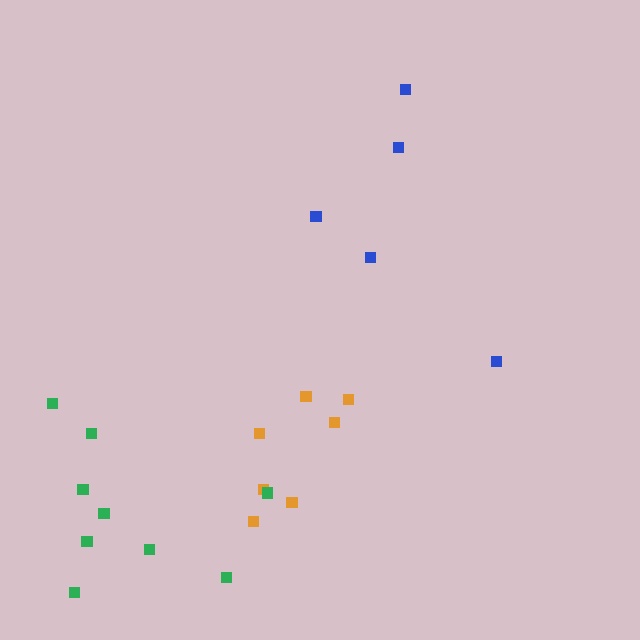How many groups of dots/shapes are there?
There are 3 groups.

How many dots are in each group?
Group 1: 5 dots, Group 2: 7 dots, Group 3: 9 dots (21 total).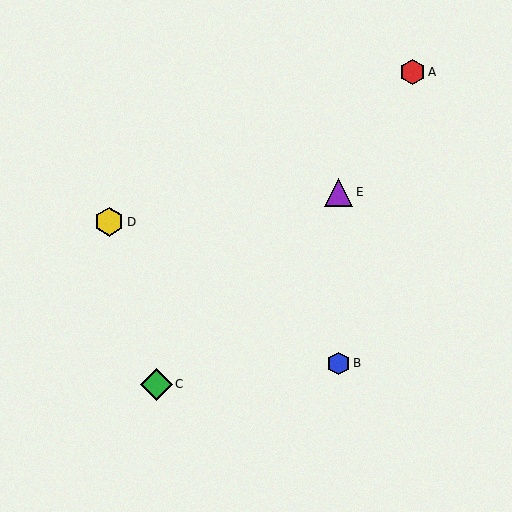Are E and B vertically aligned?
Yes, both are at x≈339.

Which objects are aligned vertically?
Objects B, E are aligned vertically.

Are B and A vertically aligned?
No, B is at x≈339 and A is at x≈412.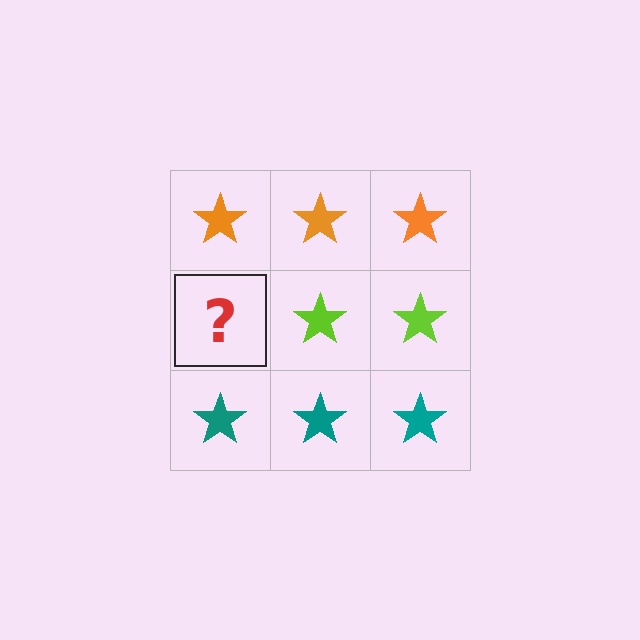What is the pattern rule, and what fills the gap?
The rule is that each row has a consistent color. The gap should be filled with a lime star.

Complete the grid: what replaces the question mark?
The question mark should be replaced with a lime star.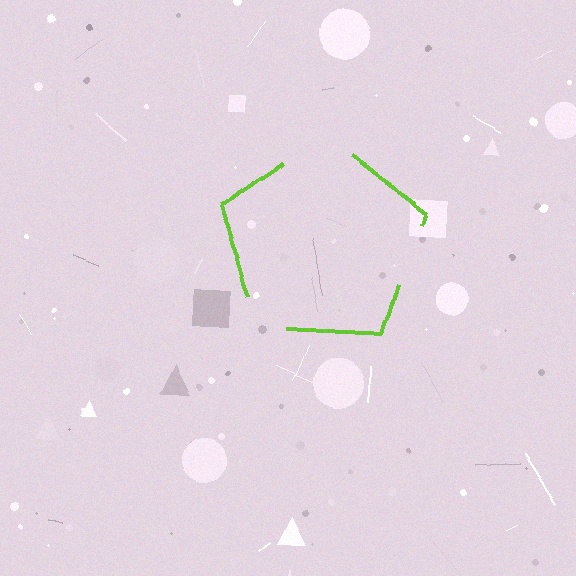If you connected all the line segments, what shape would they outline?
They would outline a pentagon.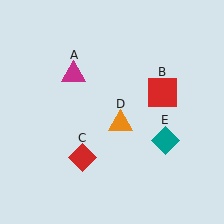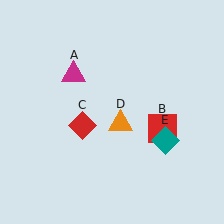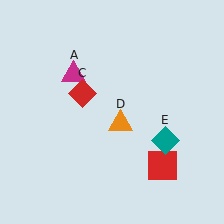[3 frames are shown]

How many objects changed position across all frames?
2 objects changed position: red square (object B), red diamond (object C).